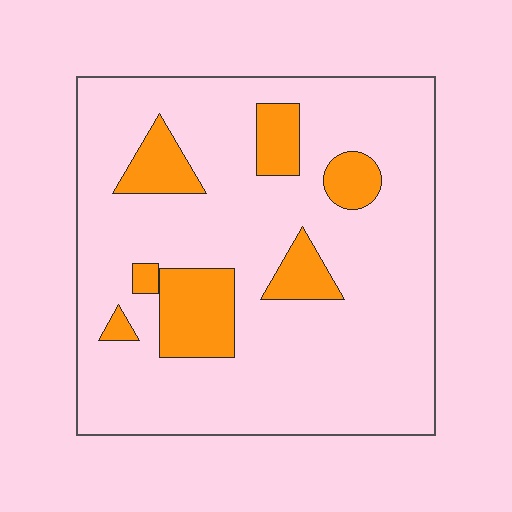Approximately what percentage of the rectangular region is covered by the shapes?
Approximately 15%.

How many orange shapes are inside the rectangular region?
7.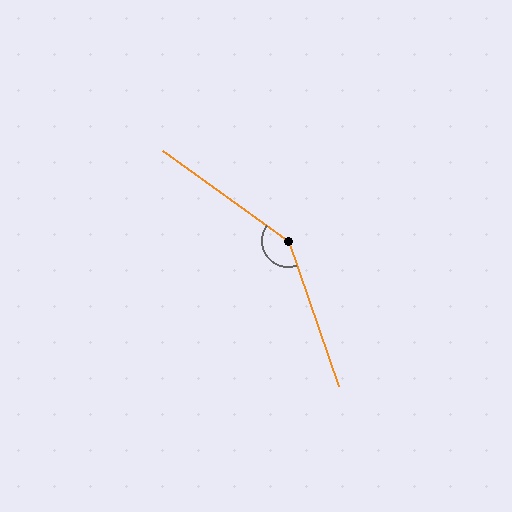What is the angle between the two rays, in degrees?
Approximately 145 degrees.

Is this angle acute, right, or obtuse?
It is obtuse.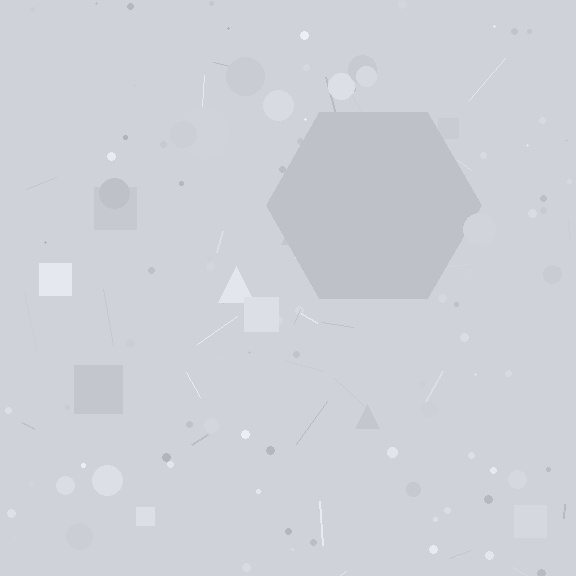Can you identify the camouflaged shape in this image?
The camouflaged shape is a hexagon.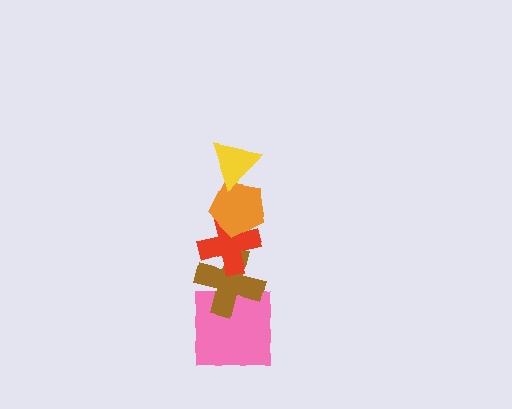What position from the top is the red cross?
The red cross is 3rd from the top.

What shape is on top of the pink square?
The brown cross is on top of the pink square.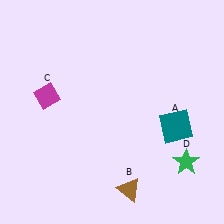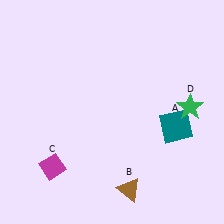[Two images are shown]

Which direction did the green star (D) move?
The green star (D) moved up.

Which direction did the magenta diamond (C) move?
The magenta diamond (C) moved down.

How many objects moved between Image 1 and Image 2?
2 objects moved between the two images.